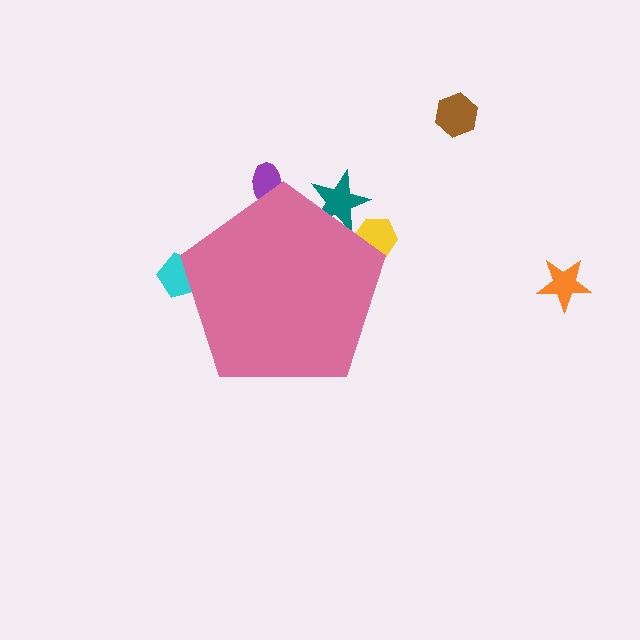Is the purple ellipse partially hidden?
Yes, the purple ellipse is partially hidden behind the pink pentagon.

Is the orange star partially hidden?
No, the orange star is fully visible.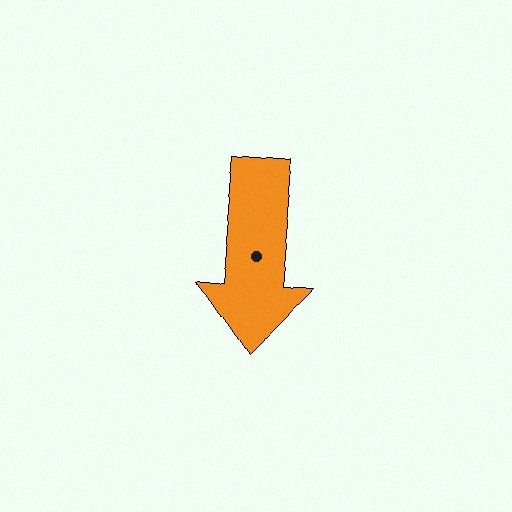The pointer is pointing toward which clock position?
Roughly 6 o'clock.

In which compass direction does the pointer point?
South.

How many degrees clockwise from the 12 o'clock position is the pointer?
Approximately 185 degrees.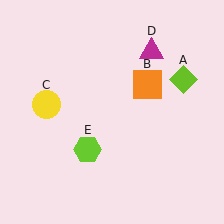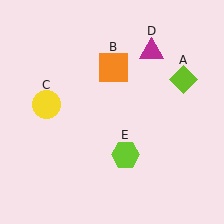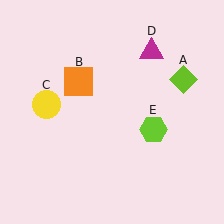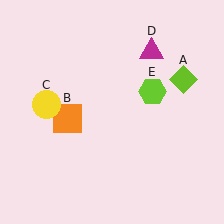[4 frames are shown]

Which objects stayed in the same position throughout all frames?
Lime diamond (object A) and yellow circle (object C) and magenta triangle (object D) remained stationary.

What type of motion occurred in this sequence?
The orange square (object B), lime hexagon (object E) rotated counterclockwise around the center of the scene.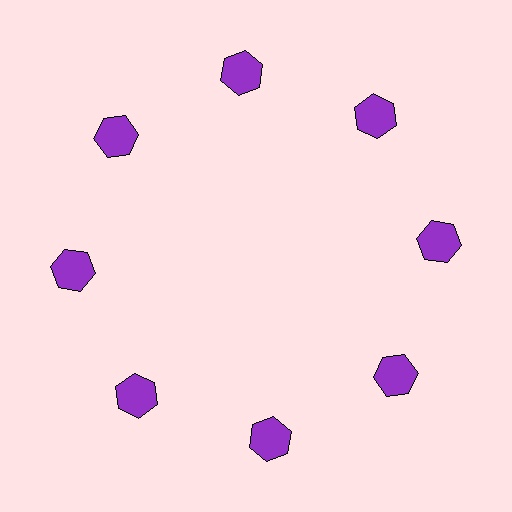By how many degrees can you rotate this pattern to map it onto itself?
The pattern maps onto itself every 45 degrees of rotation.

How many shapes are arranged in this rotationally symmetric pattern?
There are 8 shapes, arranged in 8 groups of 1.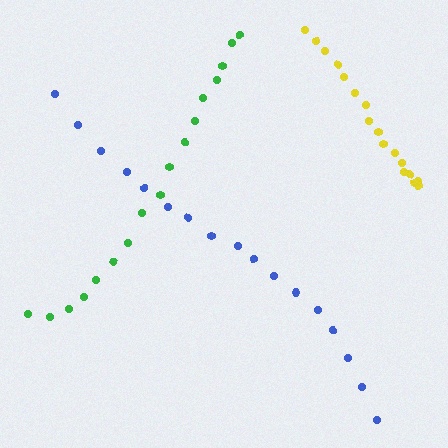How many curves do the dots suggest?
There are 3 distinct paths.